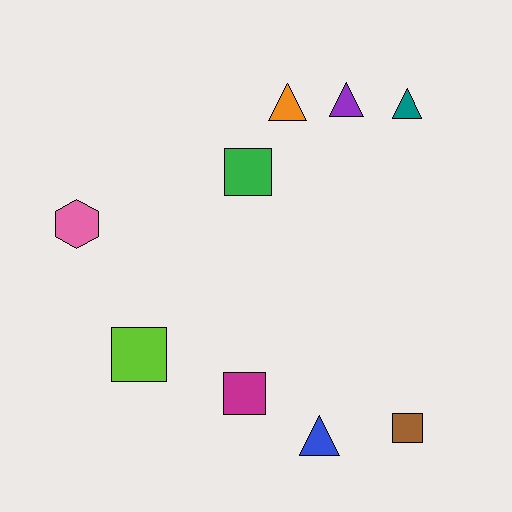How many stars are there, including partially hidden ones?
There are no stars.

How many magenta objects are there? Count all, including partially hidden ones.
There is 1 magenta object.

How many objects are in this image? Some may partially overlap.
There are 9 objects.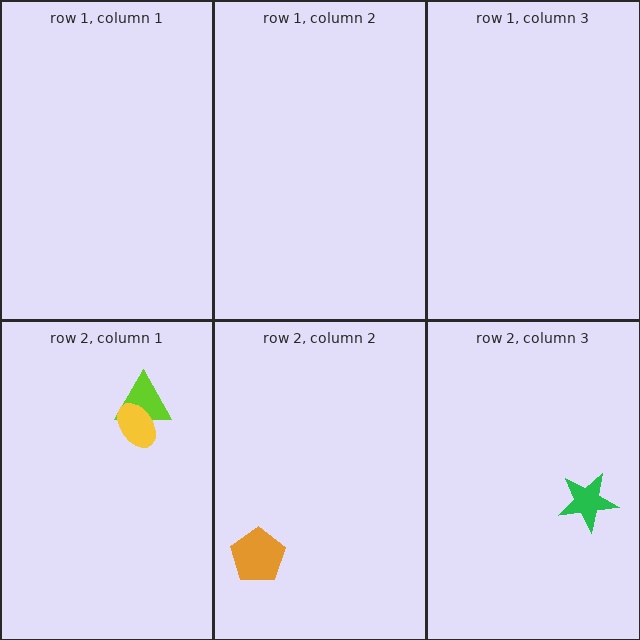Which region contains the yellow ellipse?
The row 2, column 1 region.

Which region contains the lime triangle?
The row 2, column 1 region.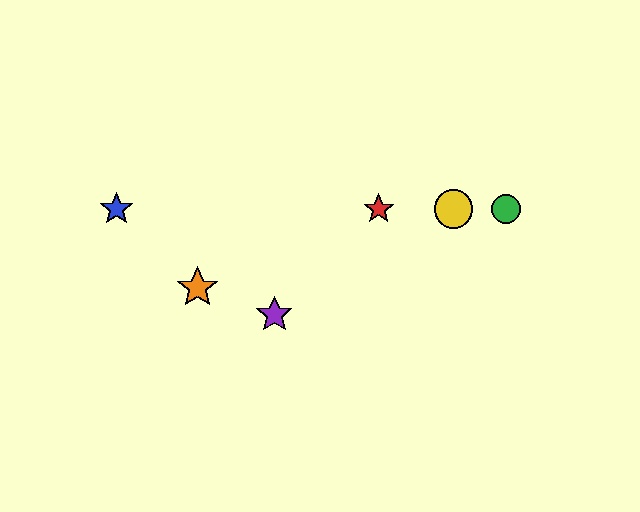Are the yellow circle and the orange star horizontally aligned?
No, the yellow circle is at y≈209 and the orange star is at y≈288.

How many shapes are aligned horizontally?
4 shapes (the red star, the blue star, the green circle, the yellow circle) are aligned horizontally.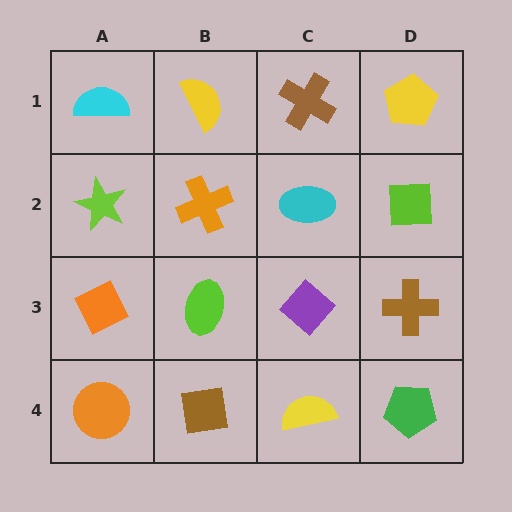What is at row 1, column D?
A yellow pentagon.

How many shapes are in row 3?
4 shapes.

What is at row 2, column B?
An orange cross.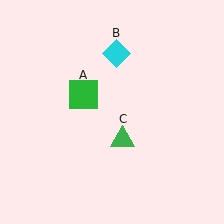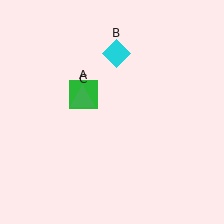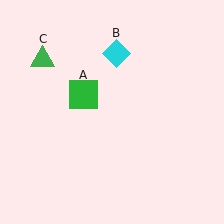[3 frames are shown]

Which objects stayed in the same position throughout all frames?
Green square (object A) and cyan diamond (object B) remained stationary.